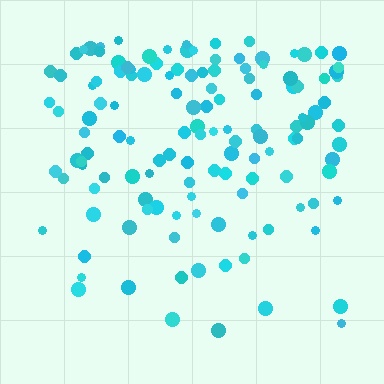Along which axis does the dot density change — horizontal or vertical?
Vertical.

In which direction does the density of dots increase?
From bottom to top, with the top side densest.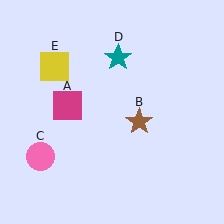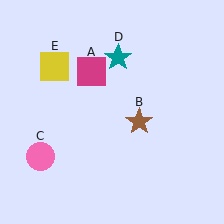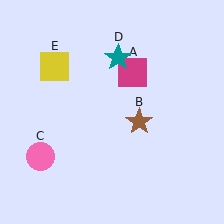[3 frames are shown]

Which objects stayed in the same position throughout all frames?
Brown star (object B) and pink circle (object C) and teal star (object D) and yellow square (object E) remained stationary.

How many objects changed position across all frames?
1 object changed position: magenta square (object A).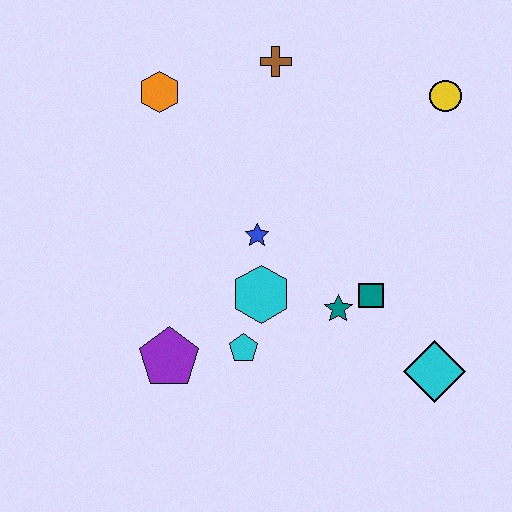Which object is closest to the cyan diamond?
The teal square is closest to the cyan diamond.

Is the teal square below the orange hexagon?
Yes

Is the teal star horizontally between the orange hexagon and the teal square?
Yes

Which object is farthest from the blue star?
The yellow circle is farthest from the blue star.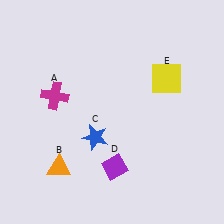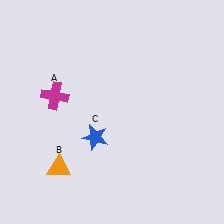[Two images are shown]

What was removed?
The purple diamond (D), the yellow square (E) were removed in Image 2.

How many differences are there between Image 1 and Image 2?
There are 2 differences between the two images.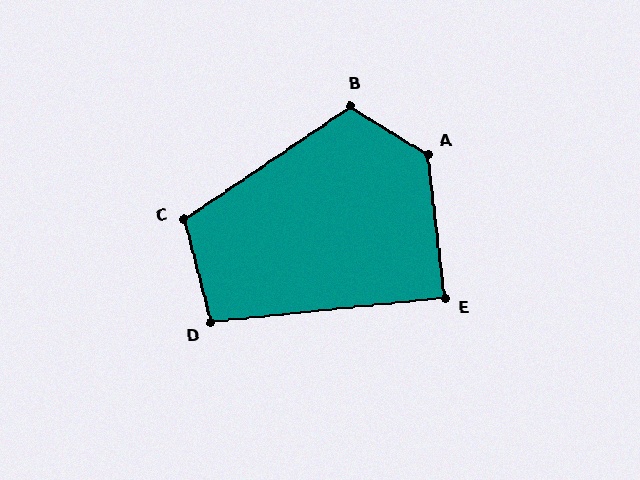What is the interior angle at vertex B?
Approximately 113 degrees (obtuse).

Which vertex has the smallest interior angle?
E, at approximately 89 degrees.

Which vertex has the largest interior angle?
A, at approximately 129 degrees.